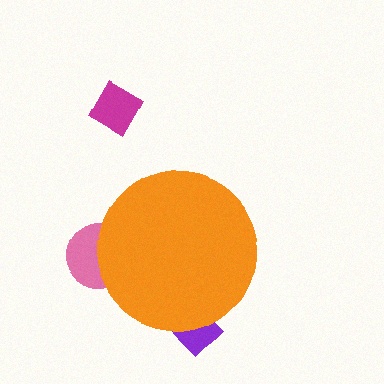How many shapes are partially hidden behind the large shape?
2 shapes are partially hidden.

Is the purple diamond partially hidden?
Yes, the purple diamond is partially hidden behind the orange circle.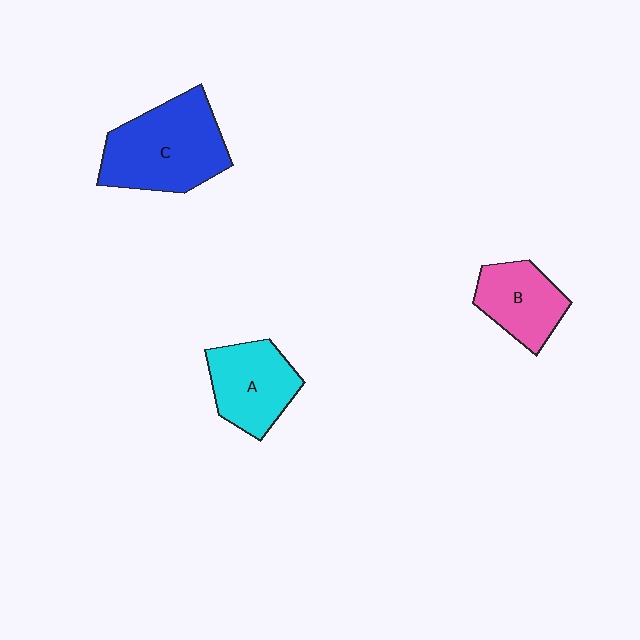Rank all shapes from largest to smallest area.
From largest to smallest: C (blue), A (cyan), B (pink).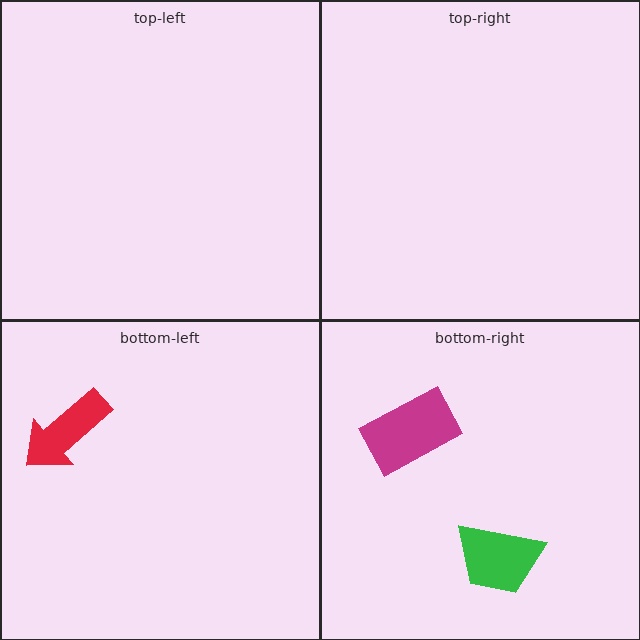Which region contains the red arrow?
The bottom-left region.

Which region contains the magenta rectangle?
The bottom-right region.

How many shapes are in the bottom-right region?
2.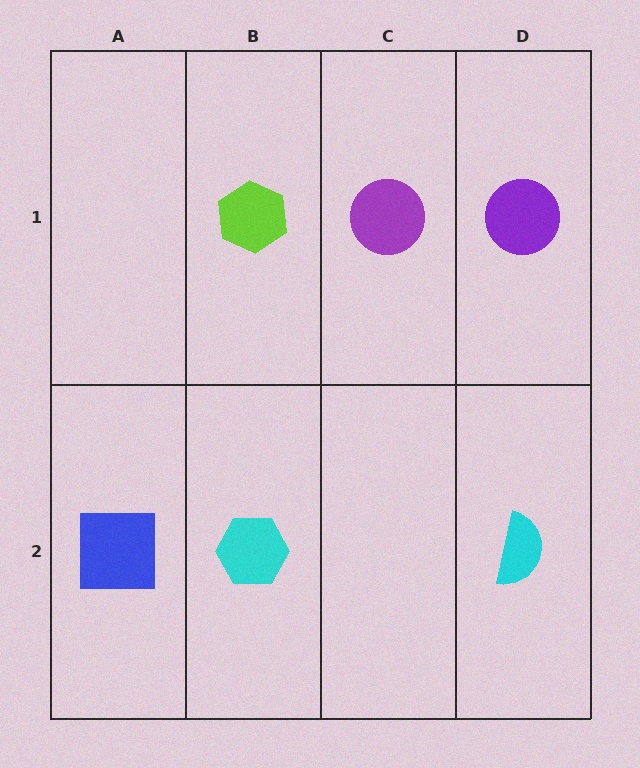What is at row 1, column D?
A purple circle.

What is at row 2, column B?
A cyan hexagon.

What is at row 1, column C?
A purple circle.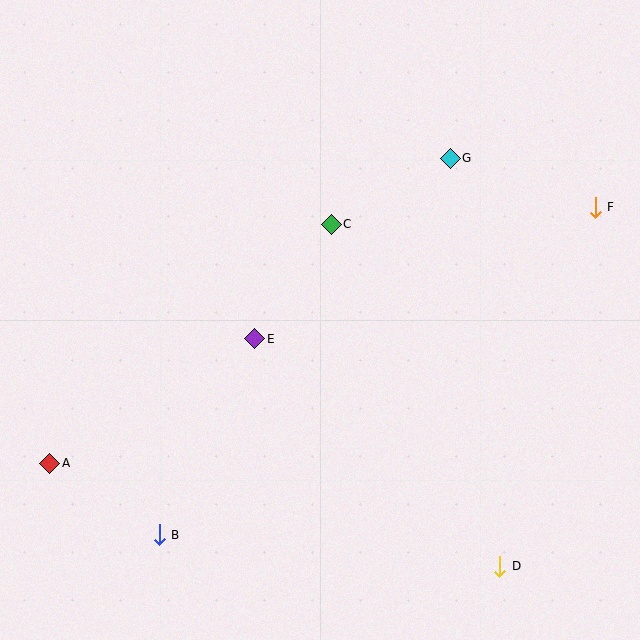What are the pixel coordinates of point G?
Point G is at (450, 158).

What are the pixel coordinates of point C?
Point C is at (331, 224).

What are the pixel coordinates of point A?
Point A is at (50, 463).